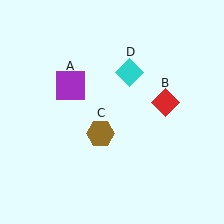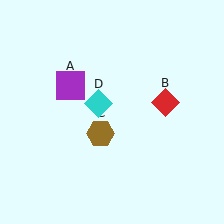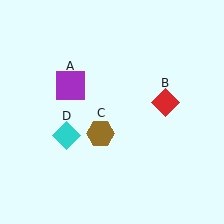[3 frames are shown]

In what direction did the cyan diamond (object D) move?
The cyan diamond (object D) moved down and to the left.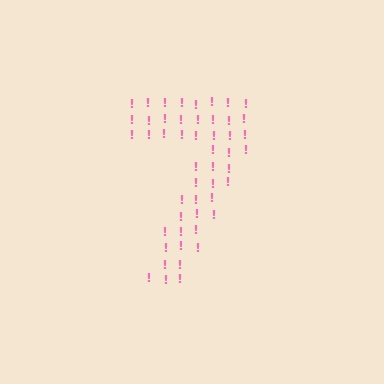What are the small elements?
The small elements are exclamation marks.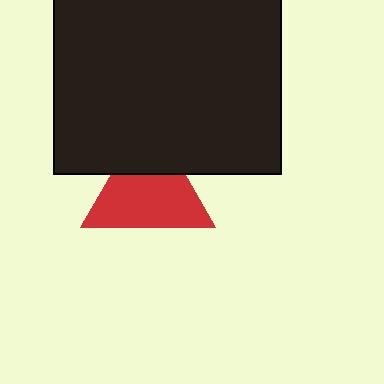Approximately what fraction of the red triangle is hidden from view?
Roughly 31% of the red triangle is hidden behind the black square.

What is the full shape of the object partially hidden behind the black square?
The partially hidden object is a red triangle.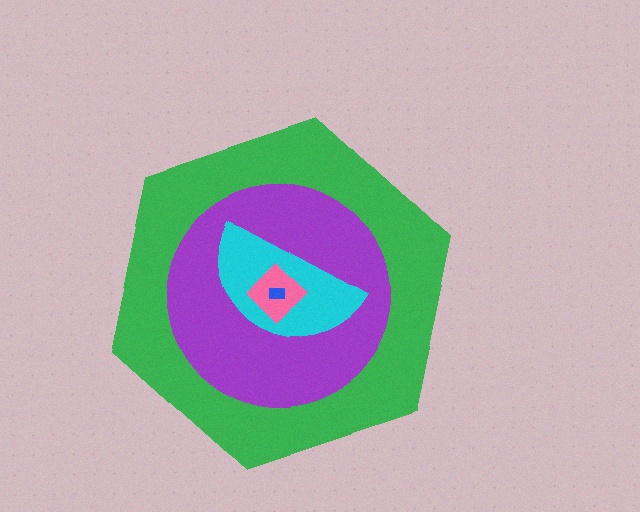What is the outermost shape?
The green hexagon.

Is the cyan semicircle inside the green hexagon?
Yes.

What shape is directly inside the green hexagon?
The purple circle.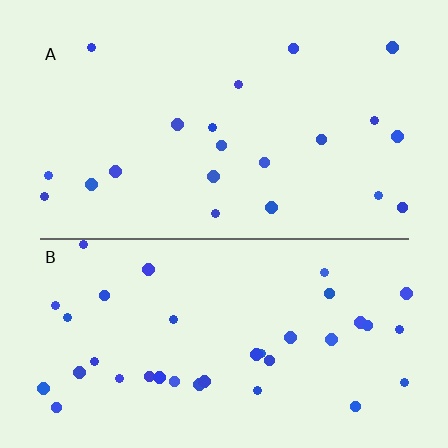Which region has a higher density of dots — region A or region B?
B (the bottom).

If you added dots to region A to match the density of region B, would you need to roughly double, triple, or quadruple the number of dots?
Approximately double.